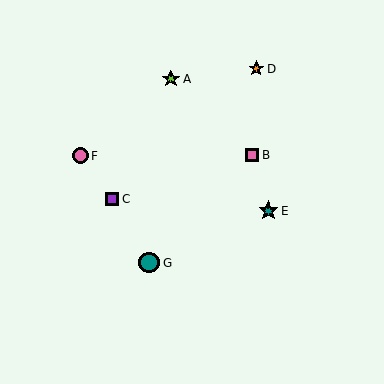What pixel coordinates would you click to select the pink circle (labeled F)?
Click at (80, 156) to select the pink circle F.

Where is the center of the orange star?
The center of the orange star is at (256, 69).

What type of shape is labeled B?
Shape B is a pink square.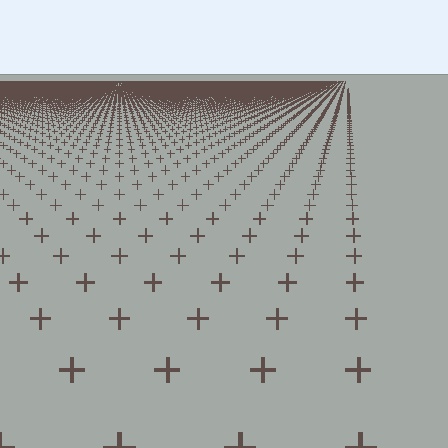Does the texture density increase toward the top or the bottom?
Density increases toward the top.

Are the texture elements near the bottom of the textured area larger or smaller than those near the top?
Larger. Near the bottom, elements are closer to the viewer and appear at a bigger on-screen size.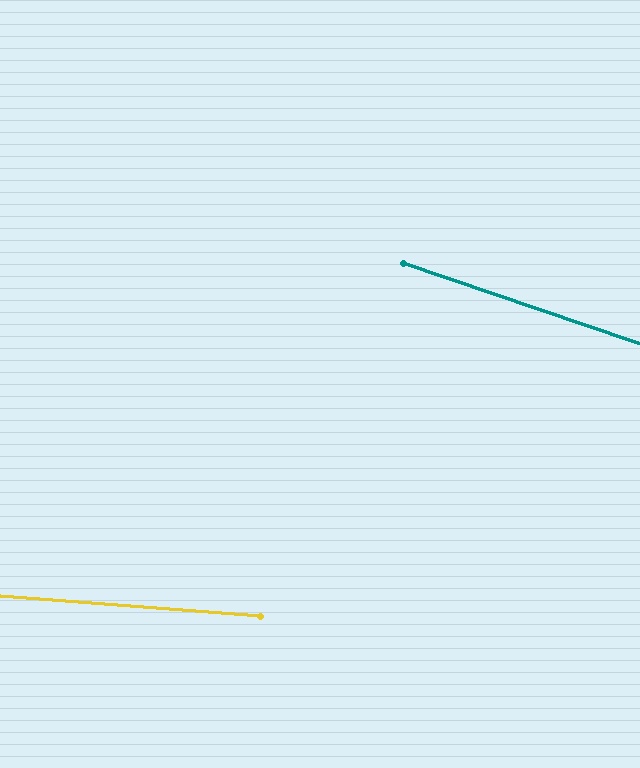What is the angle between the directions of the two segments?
Approximately 14 degrees.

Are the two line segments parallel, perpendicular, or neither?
Neither parallel nor perpendicular — they differ by about 14°.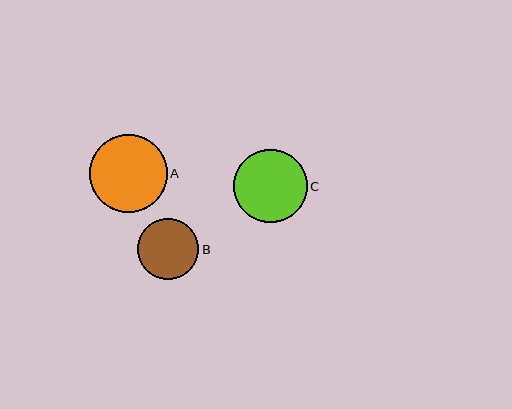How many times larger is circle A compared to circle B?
Circle A is approximately 1.3 times the size of circle B.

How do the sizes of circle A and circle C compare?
Circle A and circle C are approximately the same size.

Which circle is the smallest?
Circle B is the smallest with a size of approximately 61 pixels.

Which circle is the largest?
Circle A is the largest with a size of approximately 78 pixels.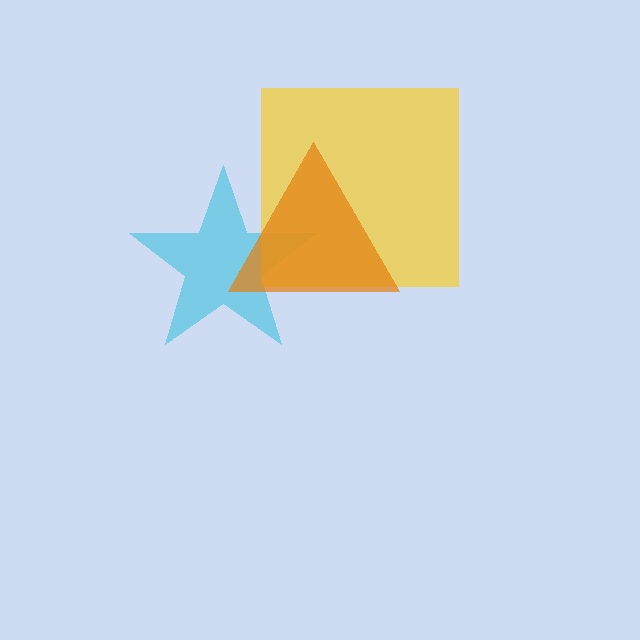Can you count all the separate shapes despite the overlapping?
Yes, there are 3 separate shapes.